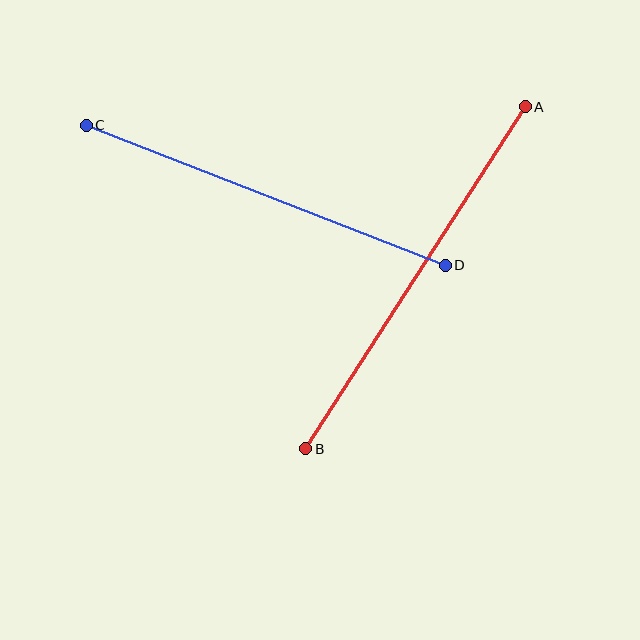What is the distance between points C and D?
The distance is approximately 385 pixels.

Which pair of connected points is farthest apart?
Points A and B are farthest apart.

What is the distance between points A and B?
The distance is approximately 407 pixels.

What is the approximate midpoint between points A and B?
The midpoint is at approximately (416, 278) pixels.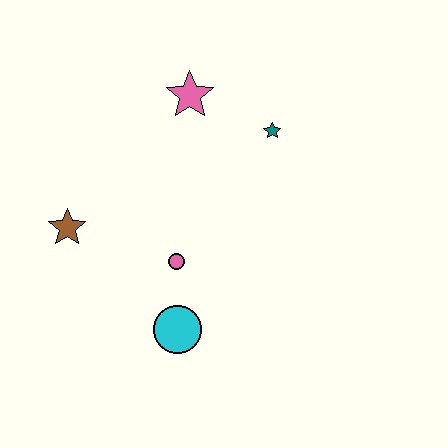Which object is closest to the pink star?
The teal star is closest to the pink star.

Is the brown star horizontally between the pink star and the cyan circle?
No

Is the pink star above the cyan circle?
Yes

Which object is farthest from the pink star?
The cyan circle is farthest from the pink star.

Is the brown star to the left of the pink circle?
Yes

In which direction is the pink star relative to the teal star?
The pink star is to the left of the teal star.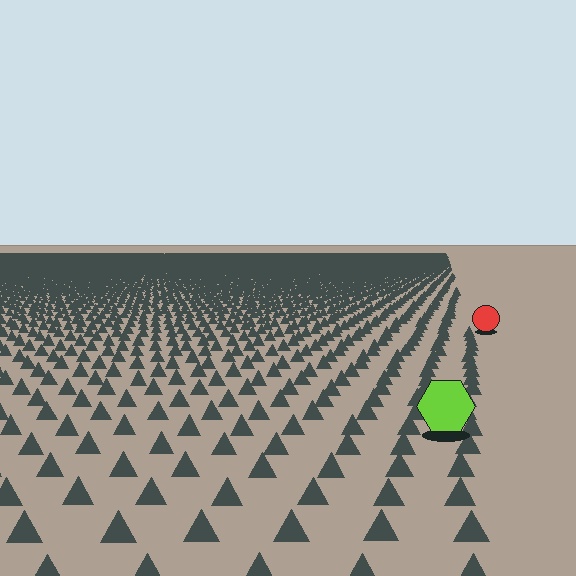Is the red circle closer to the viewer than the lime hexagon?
No. The lime hexagon is closer — you can tell from the texture gradient: the ground texture is coarser near it.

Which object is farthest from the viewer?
The red circle is farthest from the viewer. It appears smaller and the ground texture around it is denser.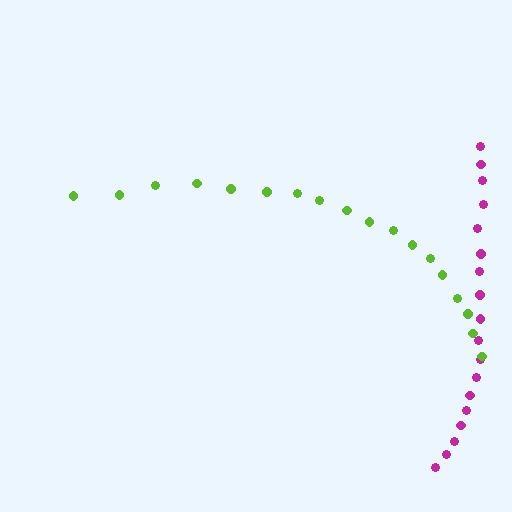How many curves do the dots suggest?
There are 2 distinct paths.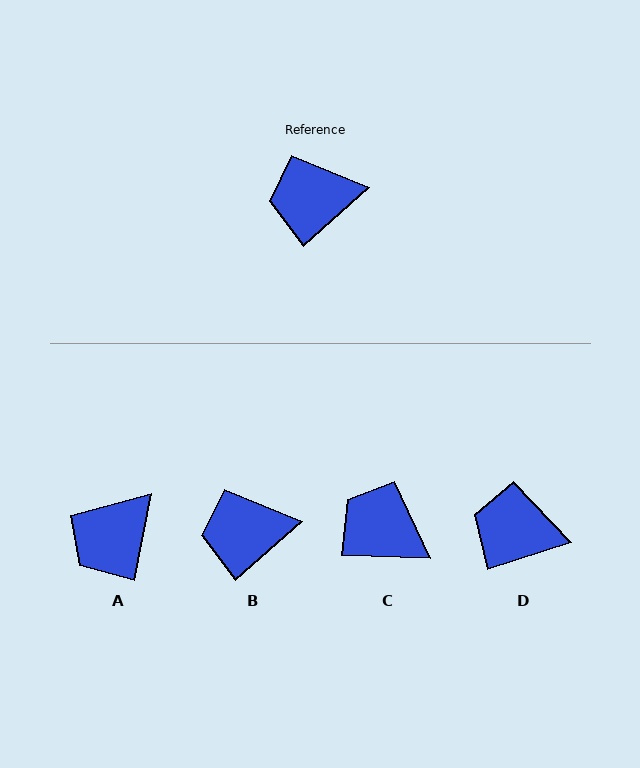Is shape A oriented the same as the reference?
No, it is off by about 37 degrees.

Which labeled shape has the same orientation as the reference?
B.